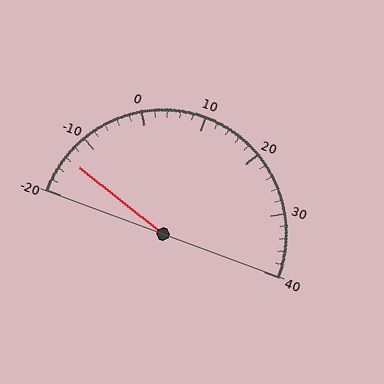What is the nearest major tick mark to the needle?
The nearest major tick mark is -10.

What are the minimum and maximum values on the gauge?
The gauge ranges from -20 to 40.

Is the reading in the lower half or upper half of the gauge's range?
The reading is in the lower half of the range (-20 to 40).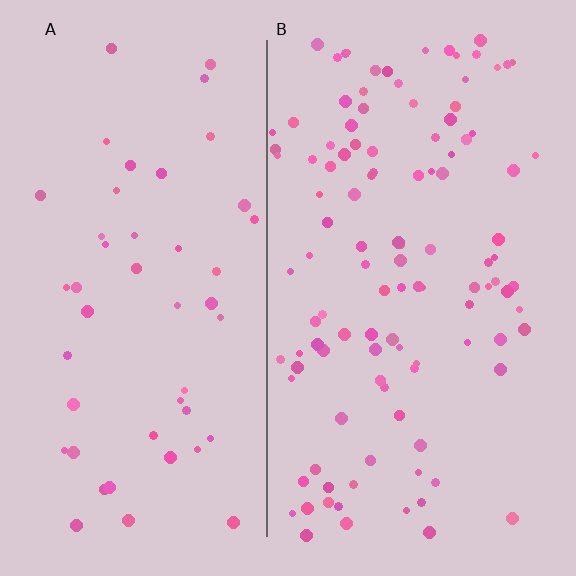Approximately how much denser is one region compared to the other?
Approximately 2.4× — region B over region A.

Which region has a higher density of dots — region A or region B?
B (the right).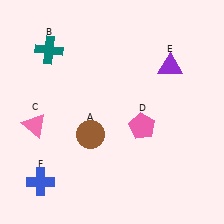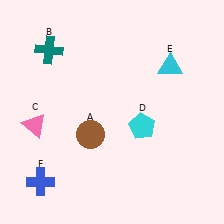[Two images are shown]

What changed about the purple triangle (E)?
In Image 1, E is purple. In Image 2, it changed to cyan.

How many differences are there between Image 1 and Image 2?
There are 2 differences between the two images.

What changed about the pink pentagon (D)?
In Image 1, D is pink. In Image 2, it changed to cyan.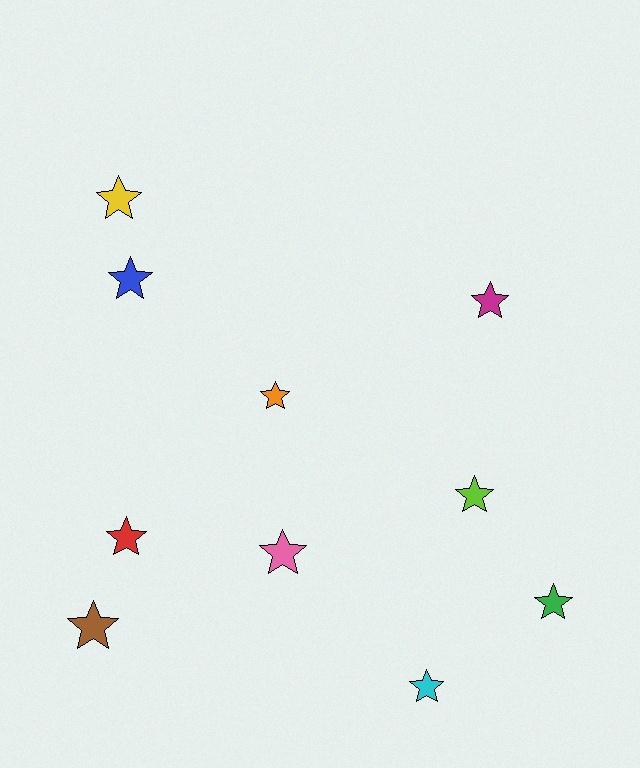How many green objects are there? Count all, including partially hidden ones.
There is 1 green object.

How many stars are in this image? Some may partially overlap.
There are 10 stars.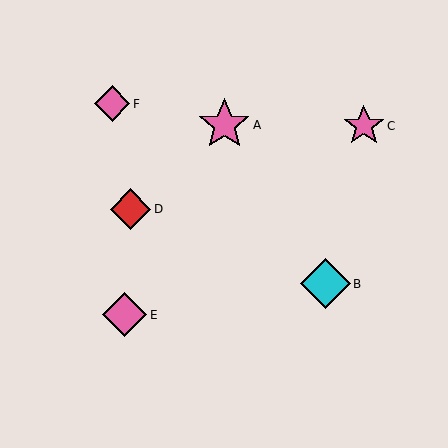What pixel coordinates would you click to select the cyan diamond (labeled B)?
Click at (325, 284) to select the cyan diamond B.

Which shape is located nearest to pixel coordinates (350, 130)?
The pink star (labeled C) at (364, 126) is nearest to that location.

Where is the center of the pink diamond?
The center of the pink diamond is at (125, 315).